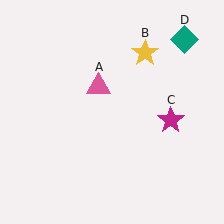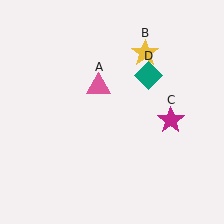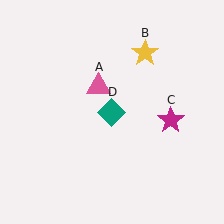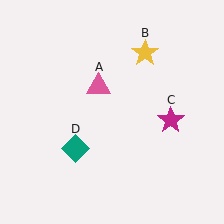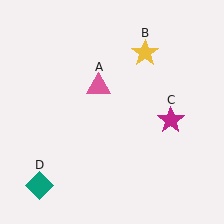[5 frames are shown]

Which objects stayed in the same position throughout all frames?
Pink triangle (object A) and yellow star (object B) and magenta star (object C) remained stationary.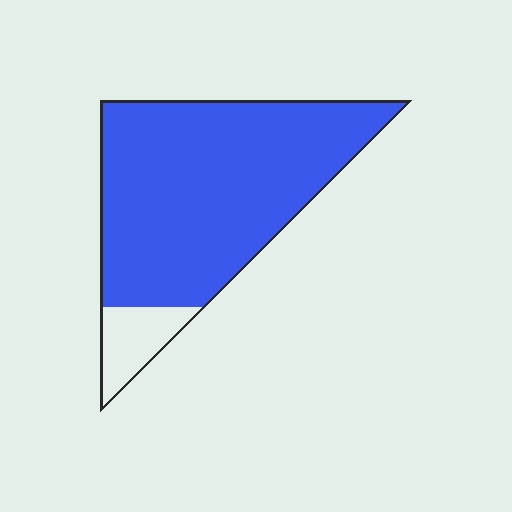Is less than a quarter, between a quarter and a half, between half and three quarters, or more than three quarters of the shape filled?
More than three quarters.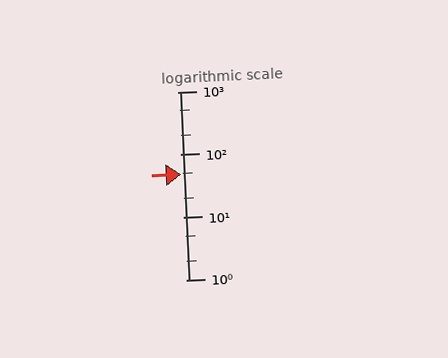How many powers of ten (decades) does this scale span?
The scale spans 3 decades, from 1 to 1000.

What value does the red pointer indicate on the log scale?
The pointer indicates approximately 48.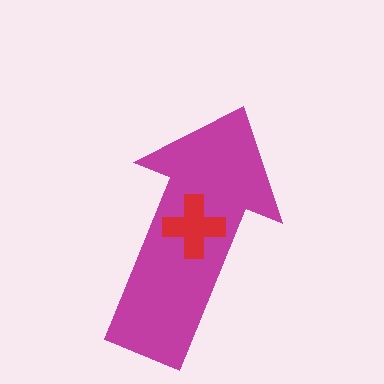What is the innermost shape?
The red cross.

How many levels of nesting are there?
2.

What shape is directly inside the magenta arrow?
The red cross.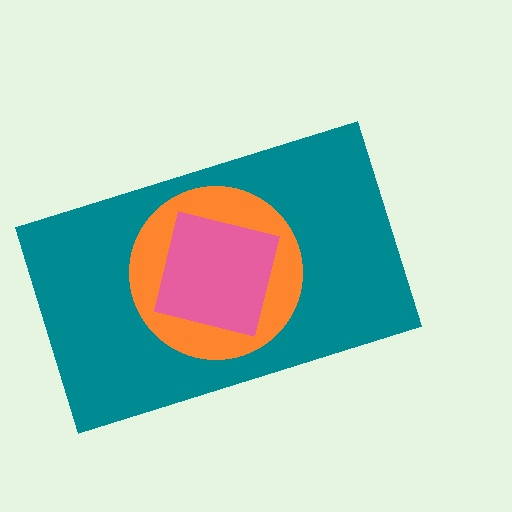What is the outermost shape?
The teal rectangle.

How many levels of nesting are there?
3.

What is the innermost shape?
The pink square.